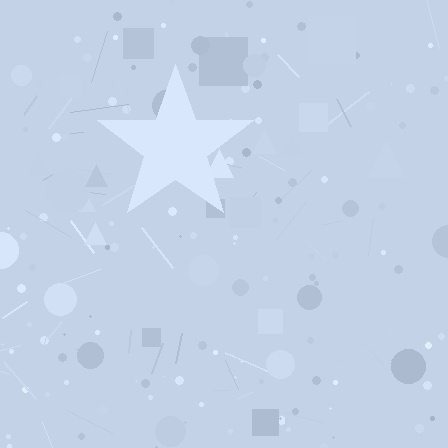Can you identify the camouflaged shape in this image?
The camouflaged shape is a star.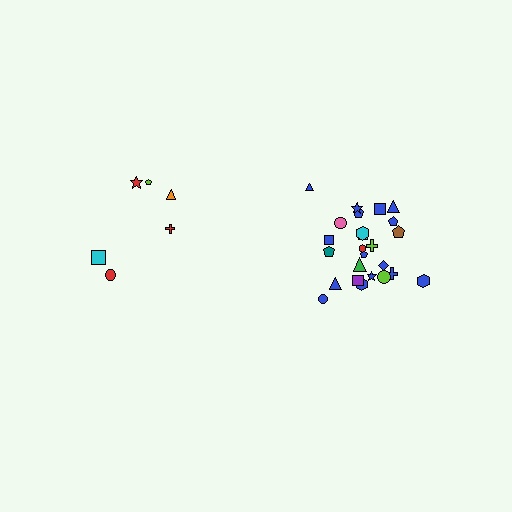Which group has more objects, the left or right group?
The right group.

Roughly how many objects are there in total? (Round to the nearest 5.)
Roughly 30 objects in total.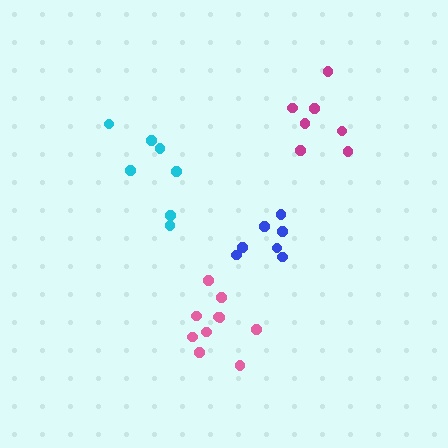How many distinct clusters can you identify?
There are 4 distinct clusters.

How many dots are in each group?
Group 1: 7 dots, Group 2: 10 dots, Group 3: 7 dots, Group 4: 7 dots (31 total).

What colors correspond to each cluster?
The clusters are colored: cyan, pink, blue, magenta.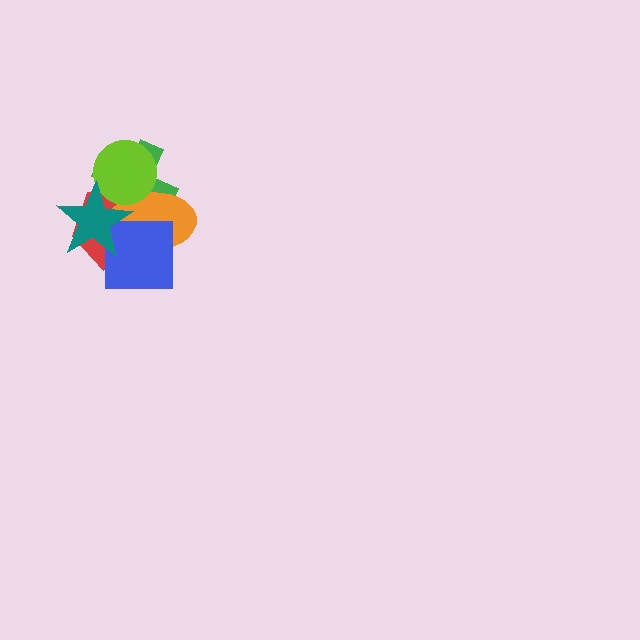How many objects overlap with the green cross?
4 objects overlap with the green cross.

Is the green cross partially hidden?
Yes, it is partially covered by another shape.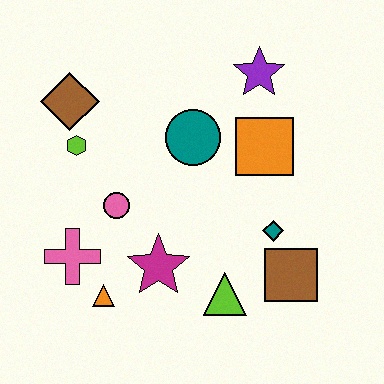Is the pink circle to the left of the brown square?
Yes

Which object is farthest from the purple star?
The orange triangle is farthest from the purple star.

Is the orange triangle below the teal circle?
Yes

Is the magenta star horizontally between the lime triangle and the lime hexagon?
Yes